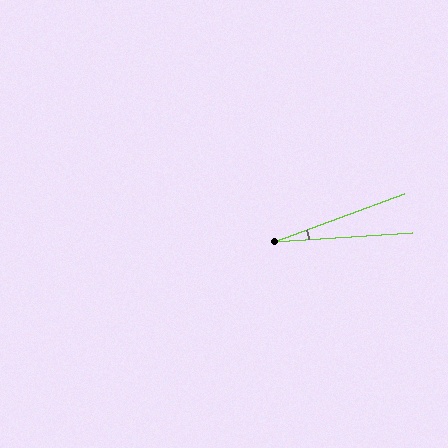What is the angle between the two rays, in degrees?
Approximately 16 degrees.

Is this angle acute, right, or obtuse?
It is acute.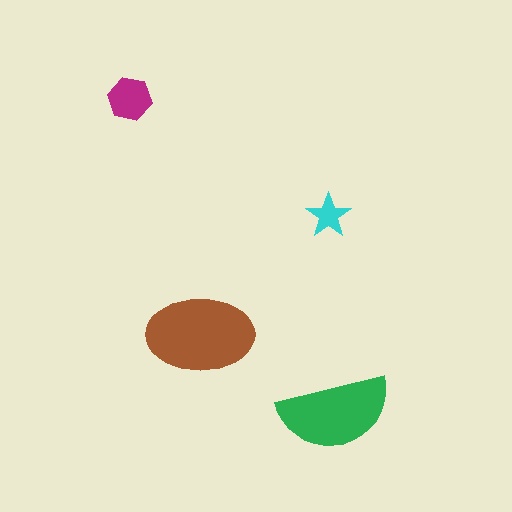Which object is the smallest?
The cyan star.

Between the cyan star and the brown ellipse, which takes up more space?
The brown ellipse.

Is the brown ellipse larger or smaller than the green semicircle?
Larger.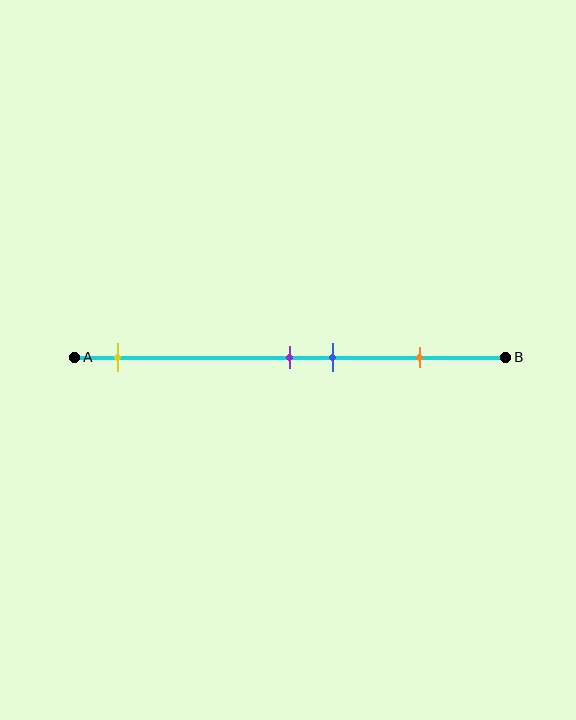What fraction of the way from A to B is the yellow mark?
The yellow mark is approximately 10% (0.1) of the way from A to B.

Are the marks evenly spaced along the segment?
No, the marks are not evenly spaced.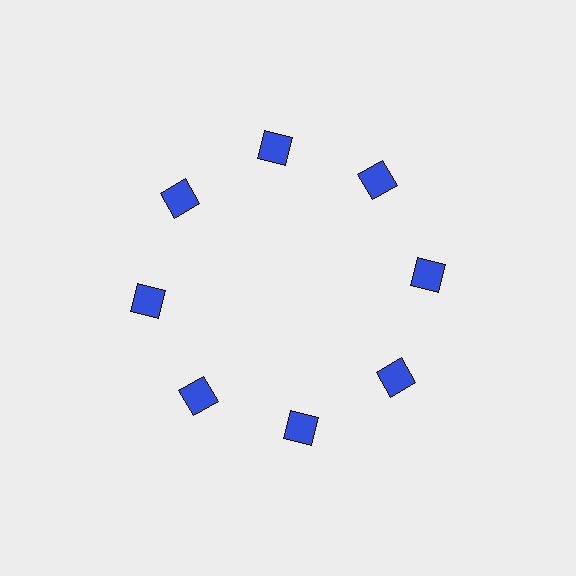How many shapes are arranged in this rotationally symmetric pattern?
There are 8 shapes, arranged in 8 groups of 1.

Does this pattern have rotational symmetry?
Yes, this pattern has 8-fold rotational symmetry. It looks the same after rotating 45 degrees around the center.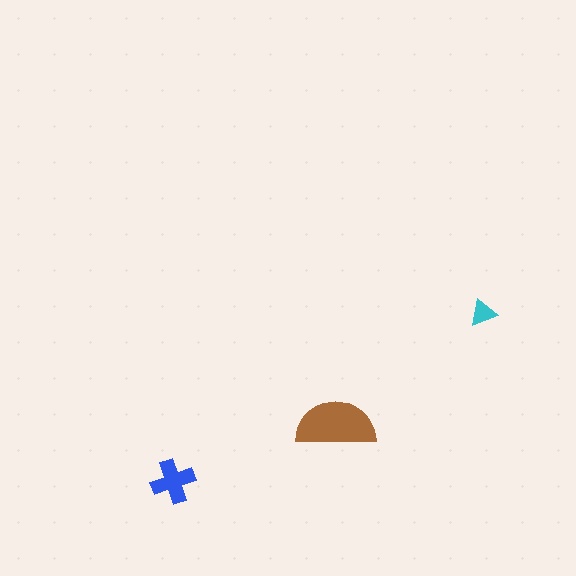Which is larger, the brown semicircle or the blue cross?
The brown semicircle.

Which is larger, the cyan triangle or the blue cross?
The blue cross.